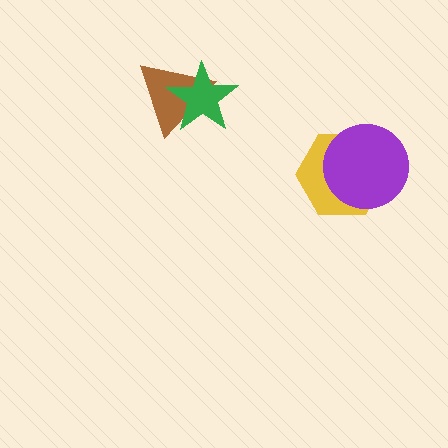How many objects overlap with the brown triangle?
1 object overlaps with the brown triangle.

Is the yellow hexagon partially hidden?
Yes, it is partially covered by another shape.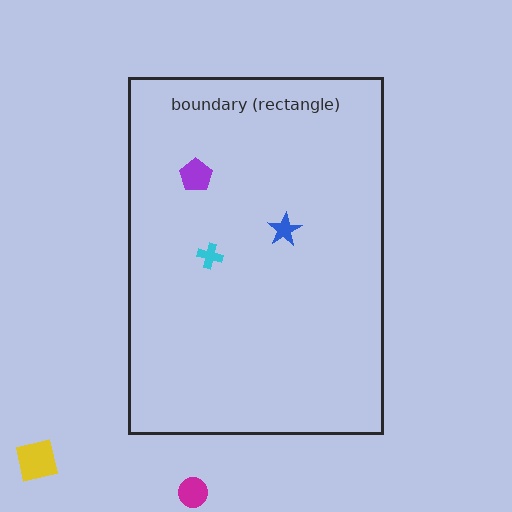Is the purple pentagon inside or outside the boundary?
Inside.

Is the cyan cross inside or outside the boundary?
Inside.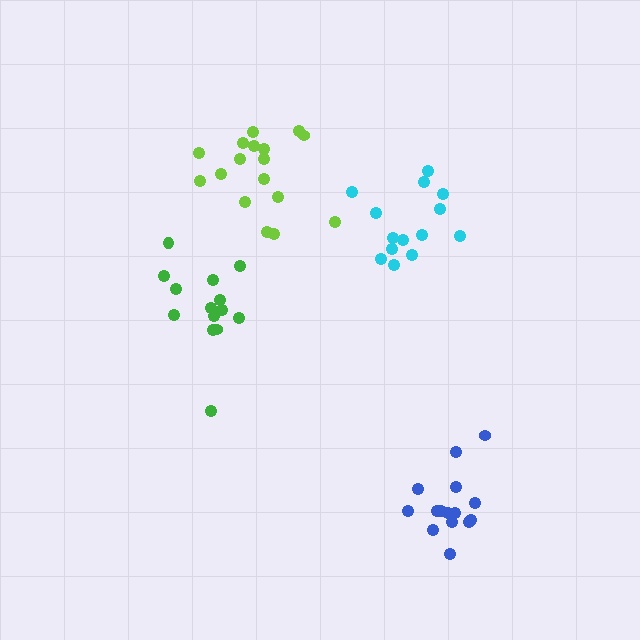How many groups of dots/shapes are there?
There are 4 groups.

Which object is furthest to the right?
The blue cluster is rightmost.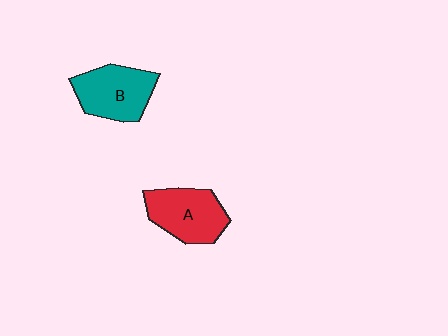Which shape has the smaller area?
Shape A (red).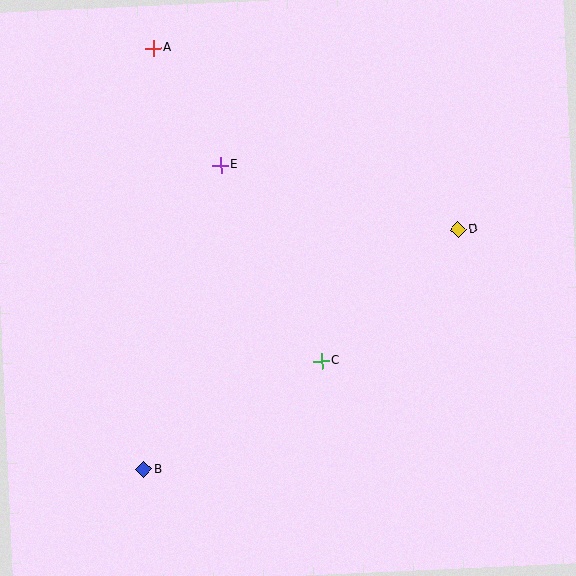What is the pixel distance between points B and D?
The distance between B and D is 396 pixels.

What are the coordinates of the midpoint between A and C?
The midpoint between A and C is at (237, 204).